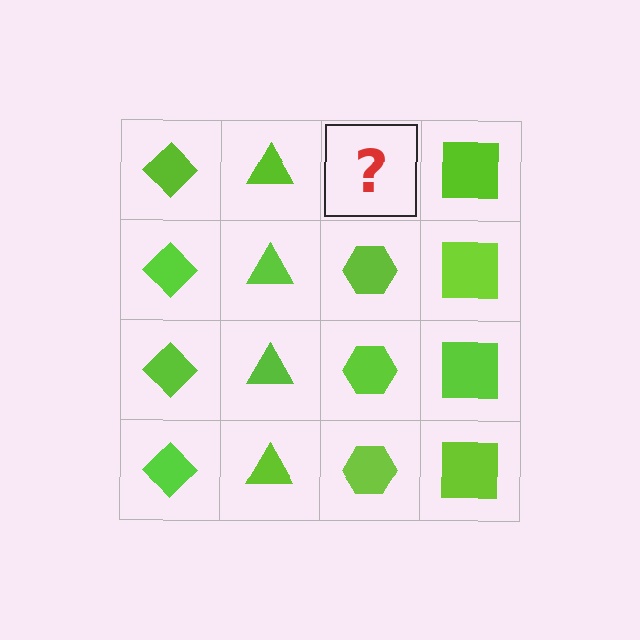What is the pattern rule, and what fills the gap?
The rule is that each column has a consistent shape. The gap should be filled with a lime hexagon.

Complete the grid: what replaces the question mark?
The question mark should be replaced with a lime hexagon.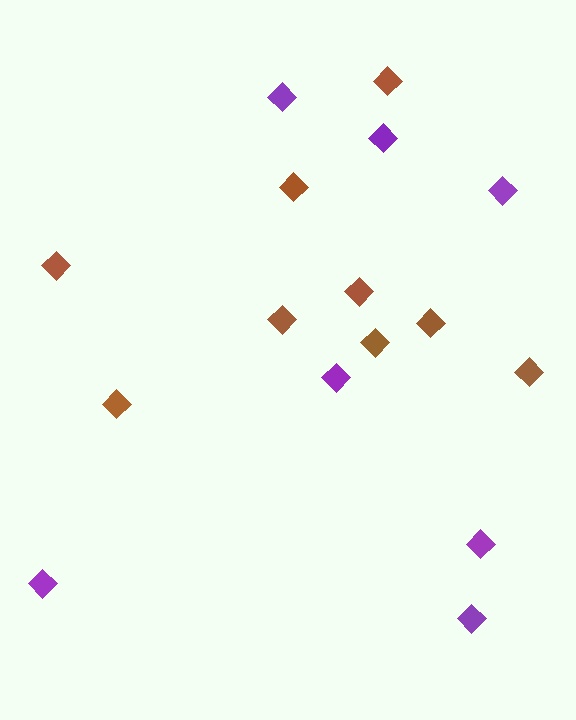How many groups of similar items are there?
There are 2 groups: one group of purple diamonds (7) and one group of brown diamonds (9).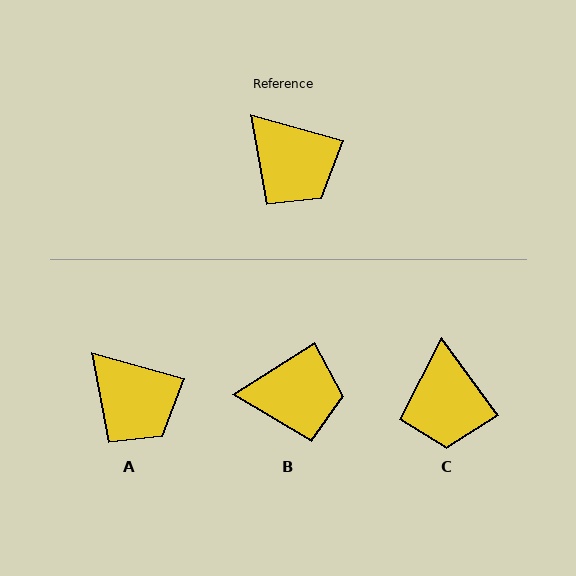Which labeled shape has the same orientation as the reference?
A.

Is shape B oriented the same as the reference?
No, it is off by about 48 degrees.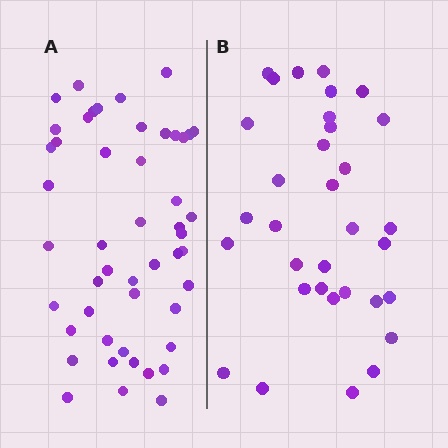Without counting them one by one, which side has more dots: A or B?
Region A (the left region) has more dots.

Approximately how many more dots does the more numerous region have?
Region A has approximately 15 more dots than region B.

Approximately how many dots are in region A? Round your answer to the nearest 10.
About 50 dots. (The exact count is 49, which rounds to 50.)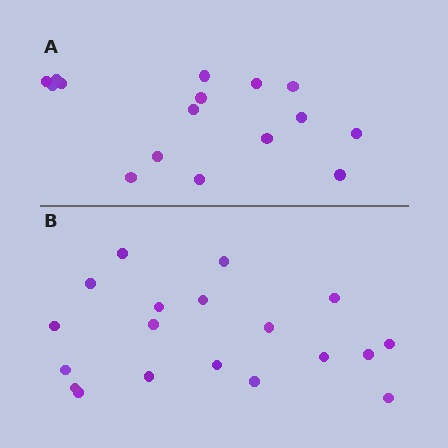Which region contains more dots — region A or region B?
Region B (the bottom region) has more dots.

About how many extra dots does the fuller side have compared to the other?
Region B has just a few more — roughly 2 or 3 more dots than region A.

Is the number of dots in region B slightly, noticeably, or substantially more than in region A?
Region B has only slightly more — the two regions are fairly close. The ratio is roughly 1.2 to 1.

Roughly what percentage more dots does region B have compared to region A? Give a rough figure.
About 20% more.